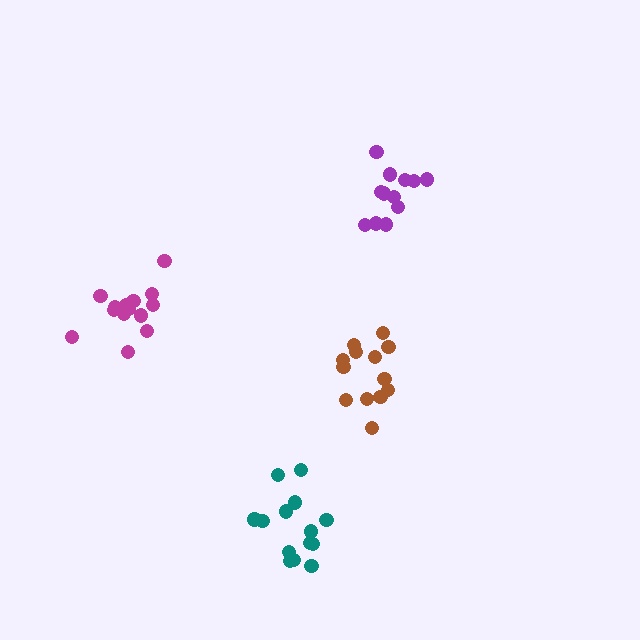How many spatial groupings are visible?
There are 4 spatial groupings.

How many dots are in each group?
Group 1: 14 dots, Group 2: 13 dots, Group 3: 12 dots, Group 4: 14 dots (53 total).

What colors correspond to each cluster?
The clusters are colored: magenta, brown, purple, teal.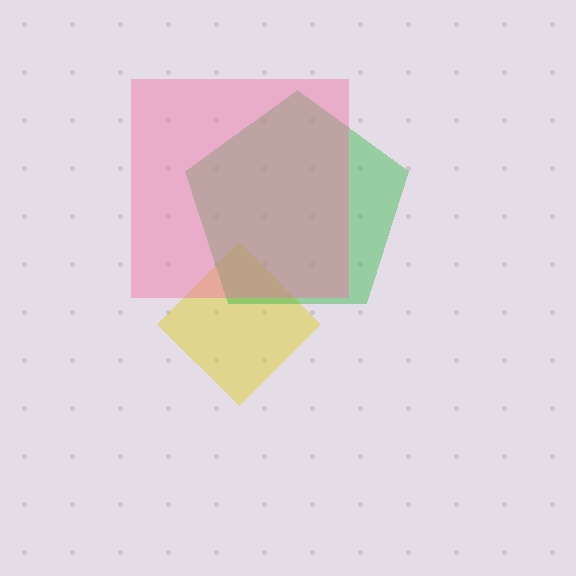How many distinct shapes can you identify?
There are 3 distinct shapes: a yellow diamond, a green pentagon, a pink square.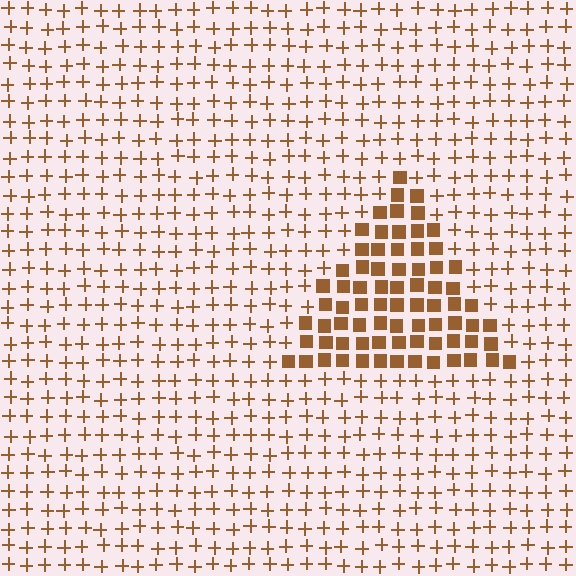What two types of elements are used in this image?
The image uses squares inside the triangle region and plus signs outside it.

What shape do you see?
I see a triangle.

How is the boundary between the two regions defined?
The boundary is defined by a change in element shape: squares inside vs. plus signs outside. All elements share the same color and spacing.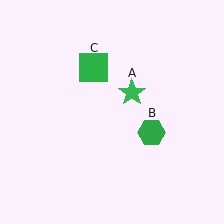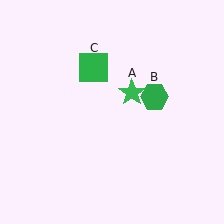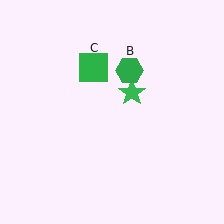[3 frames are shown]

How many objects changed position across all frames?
1 object changed position: green hexagon (object B).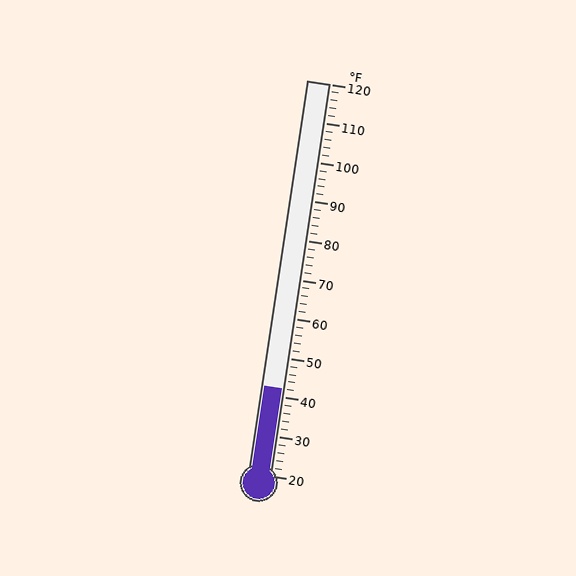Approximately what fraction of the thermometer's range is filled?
The thermometer is filled to approximately 20% of its range.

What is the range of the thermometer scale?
The thermometer scale ranges from 20°F to 120°F.